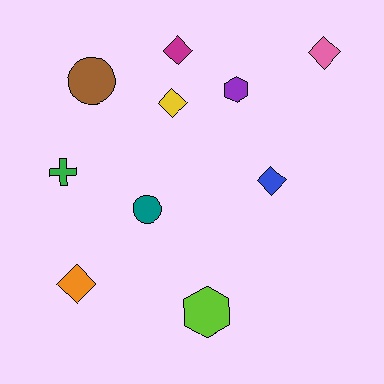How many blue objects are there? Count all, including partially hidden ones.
There is 1 blue object.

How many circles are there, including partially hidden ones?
There are 2 circles.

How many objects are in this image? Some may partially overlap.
There are 10 objects.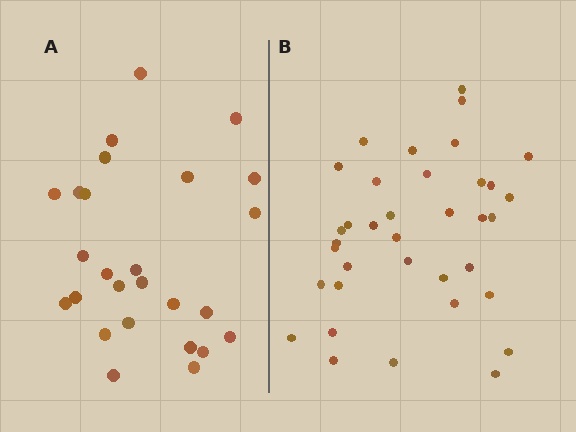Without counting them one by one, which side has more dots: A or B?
Region B (the right region) has more dots.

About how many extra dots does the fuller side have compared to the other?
Region B has roughly 10 or so more dots than region A.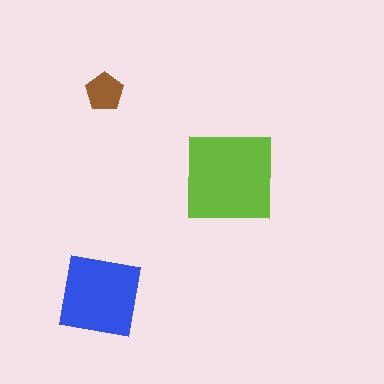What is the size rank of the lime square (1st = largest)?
1st.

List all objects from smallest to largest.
The brown pentagon, the blue square, the lime square.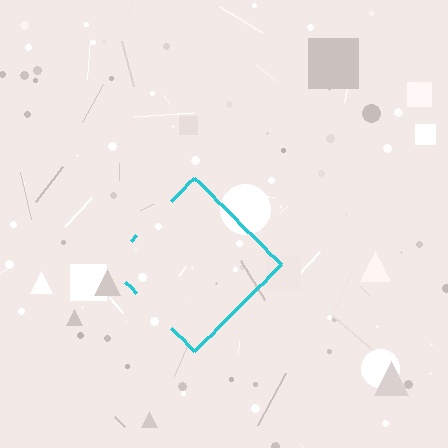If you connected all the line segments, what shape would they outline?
They would outline a diamond.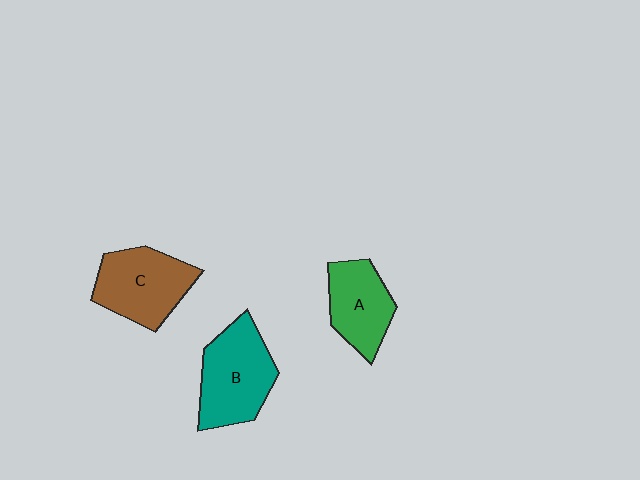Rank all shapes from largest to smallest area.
From largest to smallest: B (teal), C (brown), A (green).